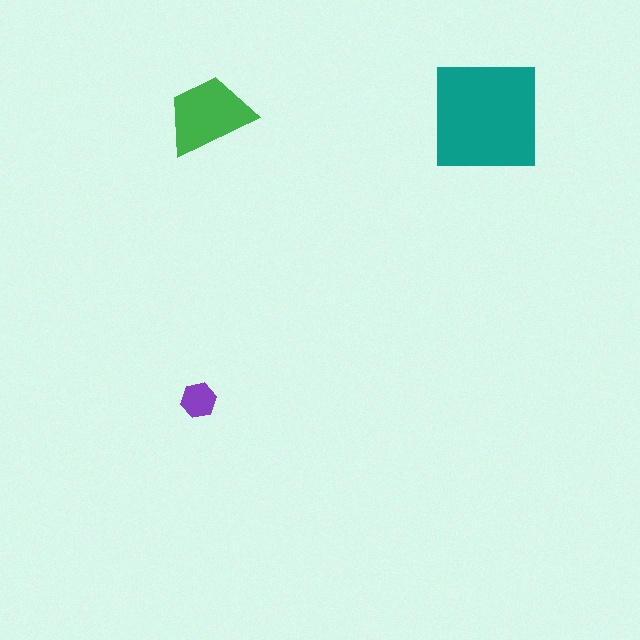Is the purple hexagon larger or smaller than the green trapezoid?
Smaller.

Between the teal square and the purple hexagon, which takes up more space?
The teal square.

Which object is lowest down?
The purple hexagon is bottommost.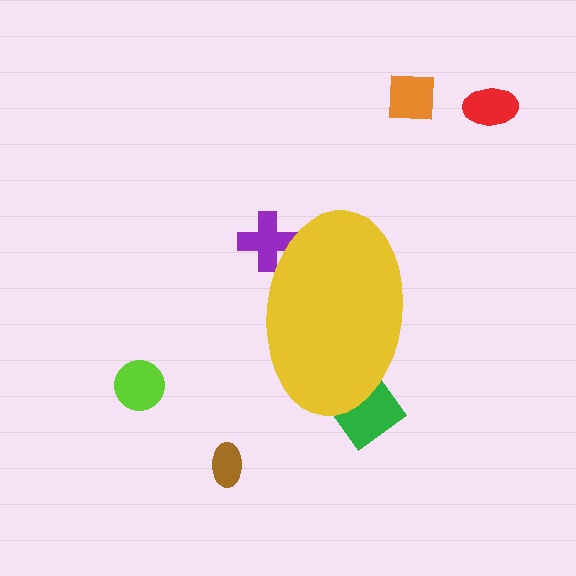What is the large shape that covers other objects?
A yellow ellipse.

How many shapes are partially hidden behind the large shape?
2 shapes are partially hidden.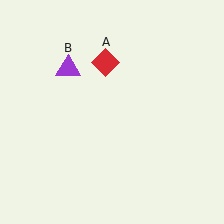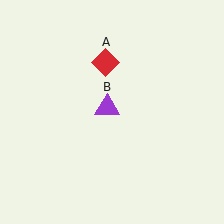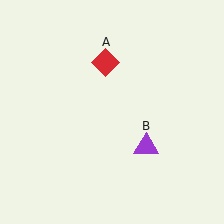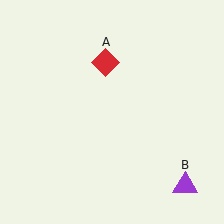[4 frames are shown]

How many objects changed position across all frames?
1 object changed position: purple triangle (object B).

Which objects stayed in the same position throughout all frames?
Red diamond (object A) remained stationary.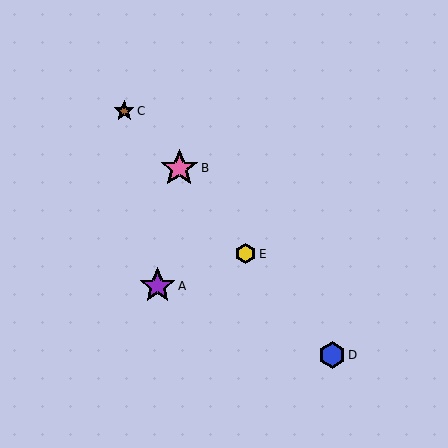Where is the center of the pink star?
The center of the pink star is at (179, 168).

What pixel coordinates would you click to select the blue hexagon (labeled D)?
Click at (332, 355) to select the blue hexagon D.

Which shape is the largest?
The pink star (labeled B) is the largest.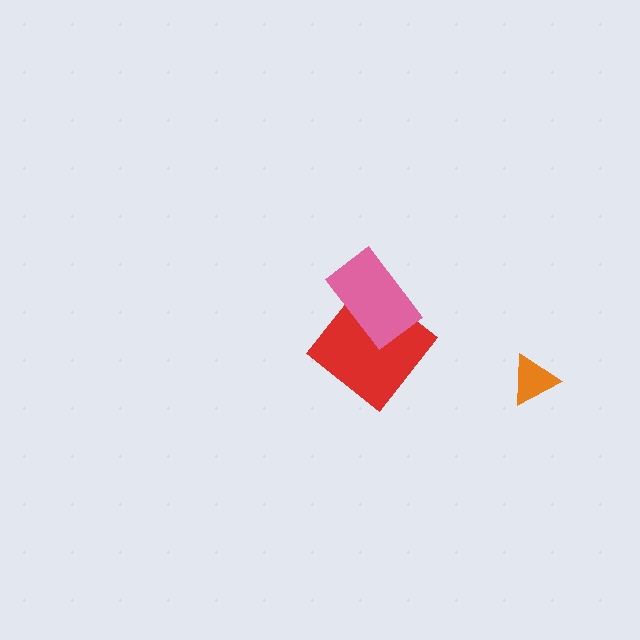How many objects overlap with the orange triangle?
0 objects overlap with the orange triangle.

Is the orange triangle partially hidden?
No, no other shape covers it.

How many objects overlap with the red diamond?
1 object overlaps with the red diamond.